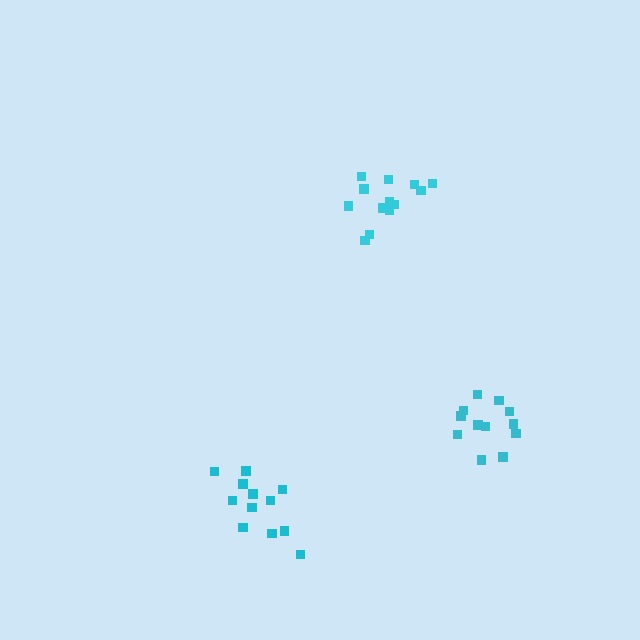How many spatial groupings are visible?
There are 3 spatial groupings.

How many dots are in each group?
Group 1: 13 dots, Group 2: 12 dots, Group 3: 12 dots (37 total).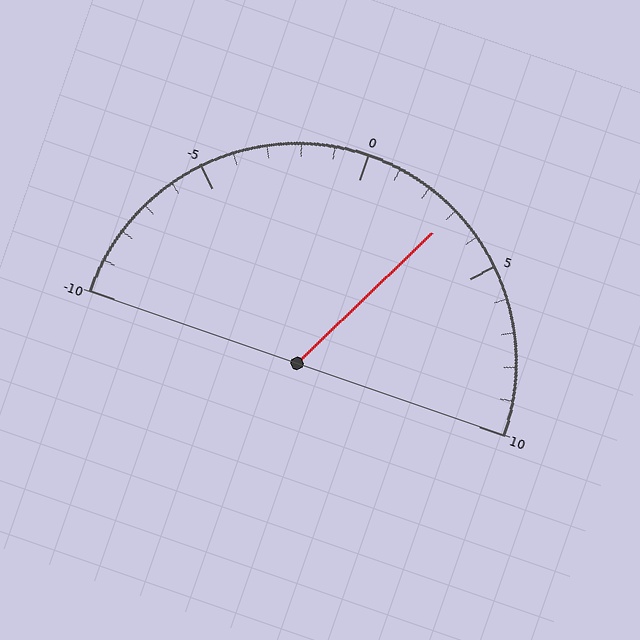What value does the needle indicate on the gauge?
The needle indicates approximately 3.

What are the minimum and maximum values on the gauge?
The gauge ranges from -10 to 10.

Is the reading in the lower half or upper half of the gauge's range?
The reading is in the upper half of the range (-10 to 10).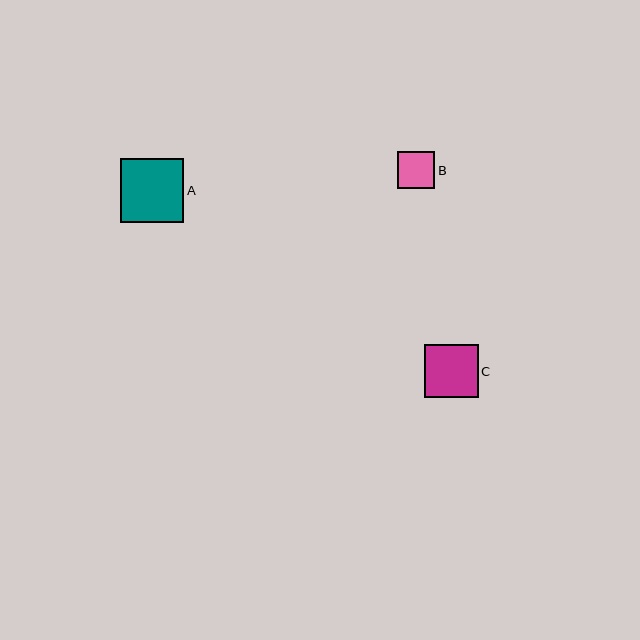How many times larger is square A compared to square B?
Square A is approximately 1.7 times the size of square B.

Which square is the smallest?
Square B is the smallest with a size of approximately 37 pixels.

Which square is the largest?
Square A is the largest with a size of approximately 64 pixels.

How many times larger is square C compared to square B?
Square C is approximately 1.5 times the size of square B.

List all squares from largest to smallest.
From largest to smallest: A, C, B.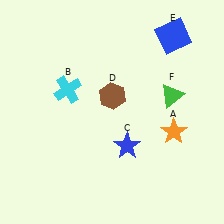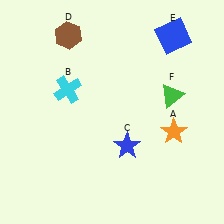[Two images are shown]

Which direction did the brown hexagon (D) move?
The brown hexagon (D) moved up.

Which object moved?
The brown hexagon (D) moved up.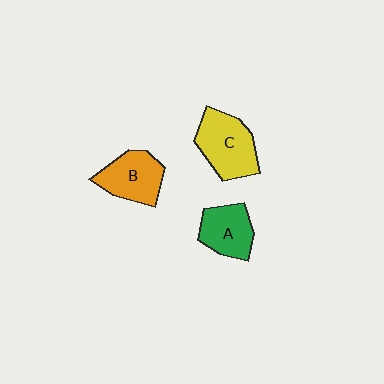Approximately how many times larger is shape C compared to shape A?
Approximately 1.3 times.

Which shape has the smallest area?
Shape A (green).